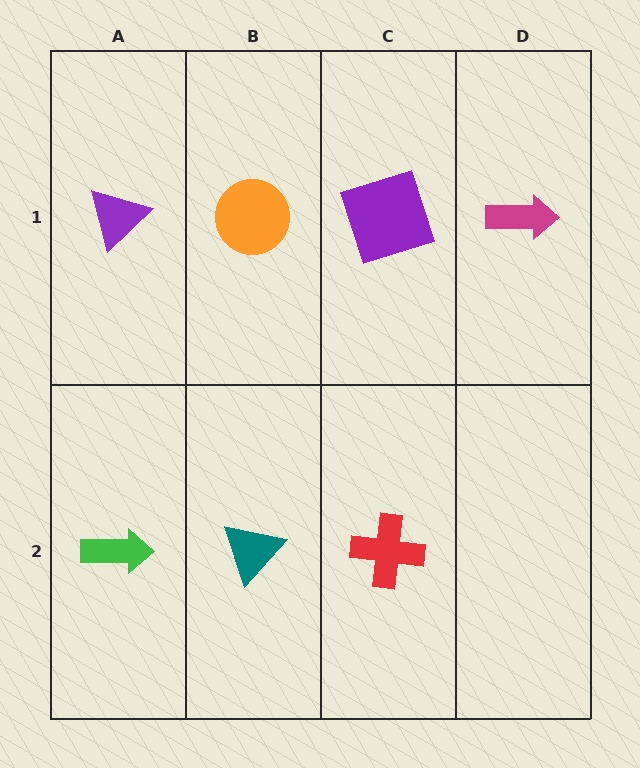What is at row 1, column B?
An orange circle.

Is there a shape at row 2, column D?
No, that cell is empty.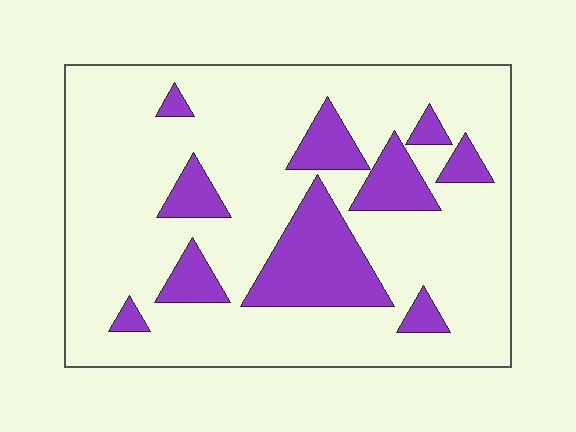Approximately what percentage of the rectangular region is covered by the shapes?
Approximately 20%.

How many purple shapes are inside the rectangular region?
10.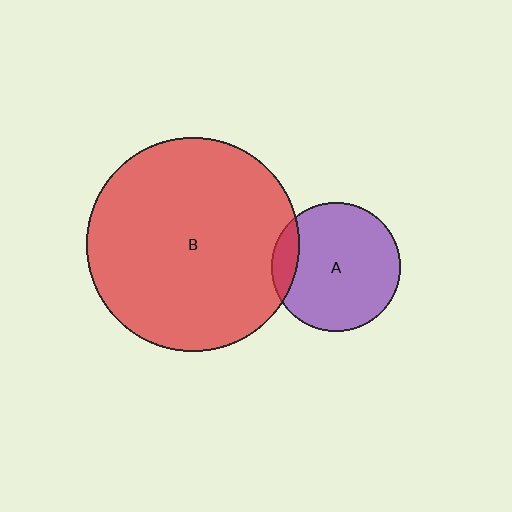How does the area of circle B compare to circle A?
Approximately 2.8 times.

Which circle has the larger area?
Circle B (red).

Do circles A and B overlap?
Yes.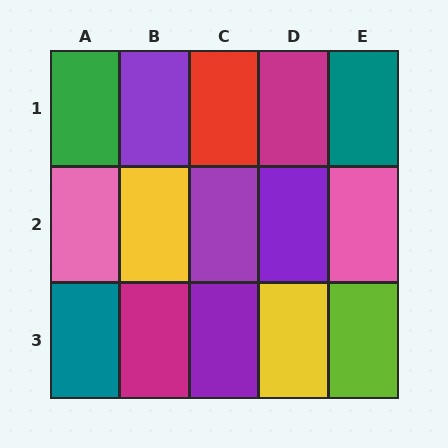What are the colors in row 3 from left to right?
Teal, magenta, purple, yellow, lime.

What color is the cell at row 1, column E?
Teal.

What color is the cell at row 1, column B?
Purple.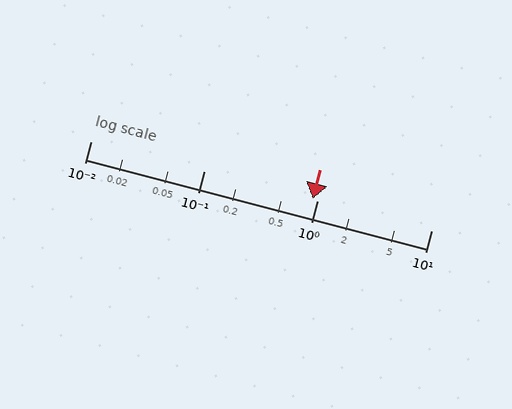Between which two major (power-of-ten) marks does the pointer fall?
The pointer is between 0.1 and 1.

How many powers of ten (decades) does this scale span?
The scale spans 3 decades, from 0.01 to 10.